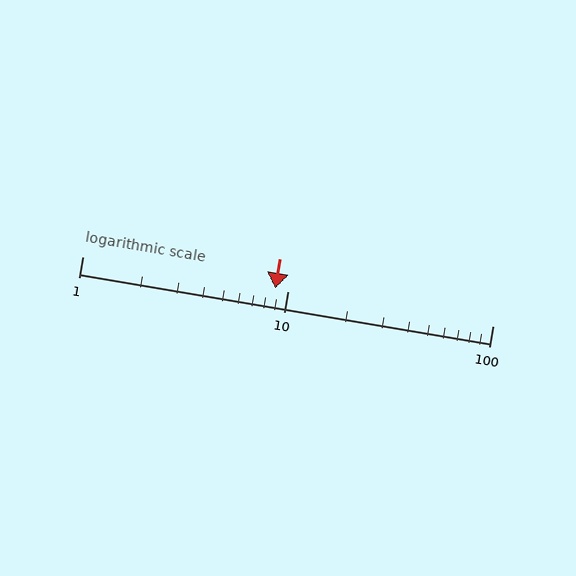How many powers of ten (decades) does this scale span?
The scale spans 2 decades, from 1 to 100.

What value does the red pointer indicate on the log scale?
The pointer indicates approximately 8.7.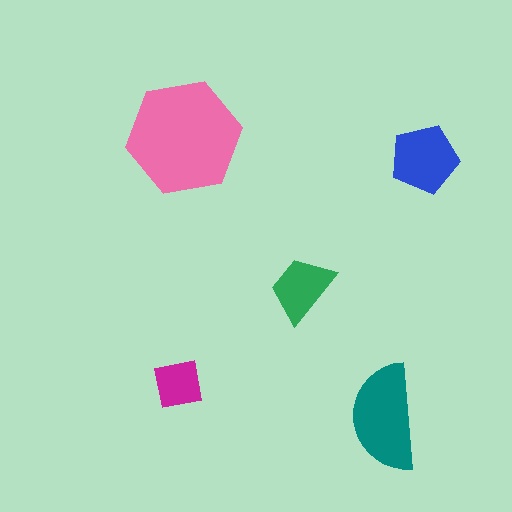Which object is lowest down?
The teal semicircle is bottommost.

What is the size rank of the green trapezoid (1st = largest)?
4th.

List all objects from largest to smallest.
The pink hexagon, the teal semicircle, the blue pentagon, the green trapezoid, the magenta square.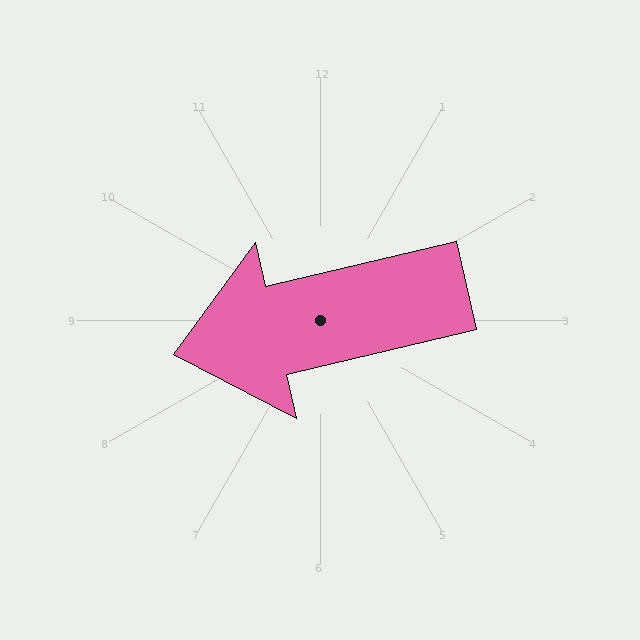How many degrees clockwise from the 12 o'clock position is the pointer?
Approximately 257 degrees.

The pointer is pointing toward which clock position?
Roughly 9 o'clock.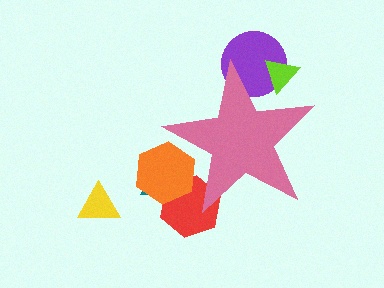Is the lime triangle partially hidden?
Yes, the lime triangle is partially hidden behind the pink star.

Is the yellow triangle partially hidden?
No, the yellow triangle is fully visible.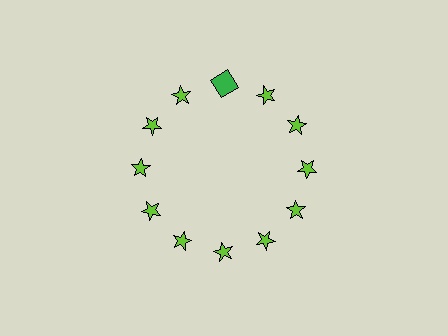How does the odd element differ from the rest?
It differs in both color (green instead of lime) and shape (square instead of star).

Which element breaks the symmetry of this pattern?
The green square at roughly the 12 o'clock position breaks the symmetry. All other shapes are lime stars.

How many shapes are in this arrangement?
There are 12 shapes arranged in a ring pattern.